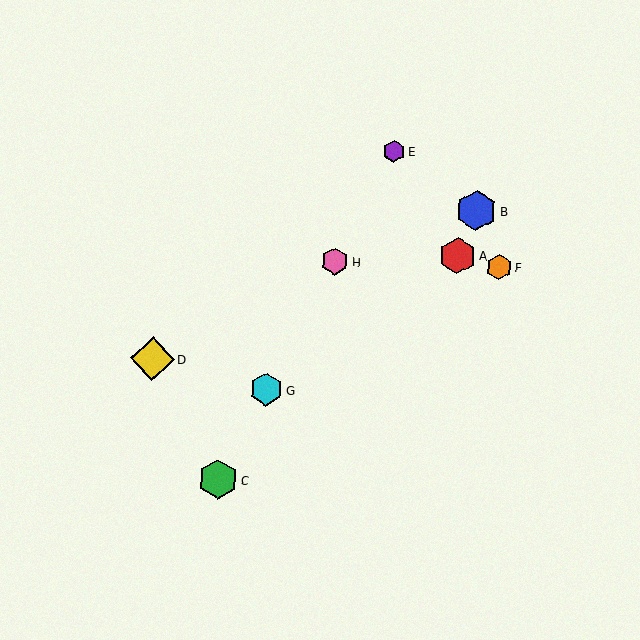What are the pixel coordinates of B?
Object B is at (476, 211).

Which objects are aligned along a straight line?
Objects C, E, G, H are aligned along a straight line.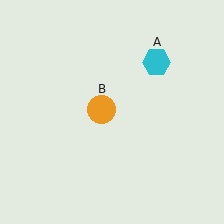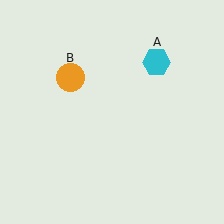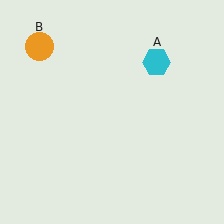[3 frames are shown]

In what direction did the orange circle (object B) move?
The orange circle (object B) moved up and to the left.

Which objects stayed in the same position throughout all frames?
Cyan hexagon (object A) remained stationary.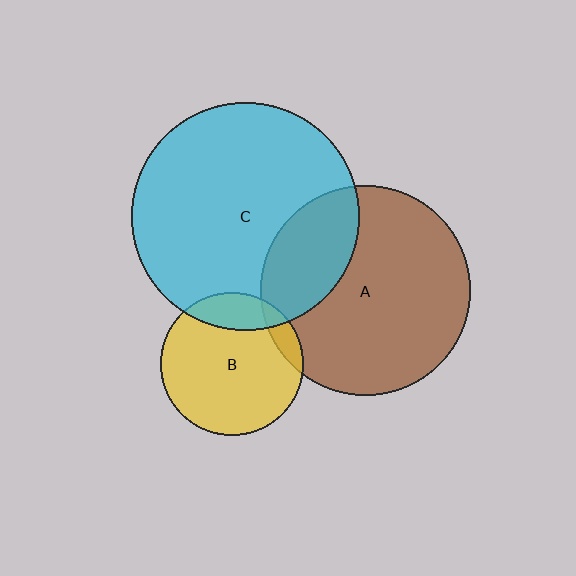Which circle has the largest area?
Circle C (cyan).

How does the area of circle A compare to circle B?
Approximately 2.2 times.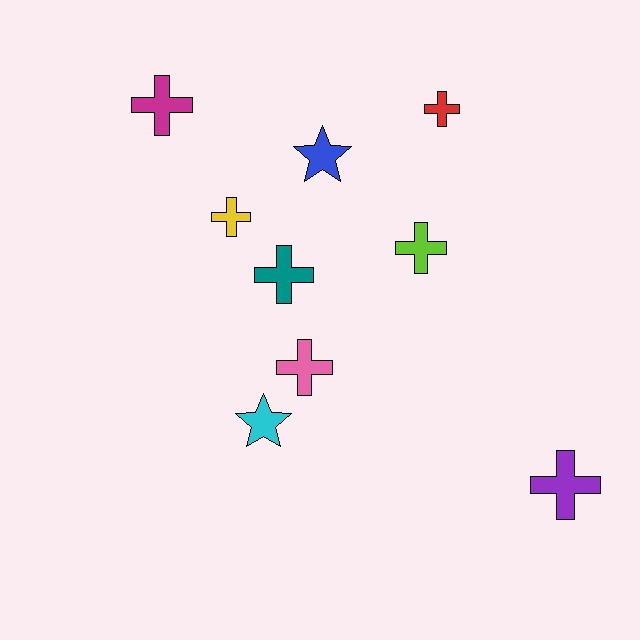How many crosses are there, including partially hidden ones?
There are 7 crosses.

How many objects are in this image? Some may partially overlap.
There are 9 objects.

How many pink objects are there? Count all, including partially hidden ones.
There is 1 pink object.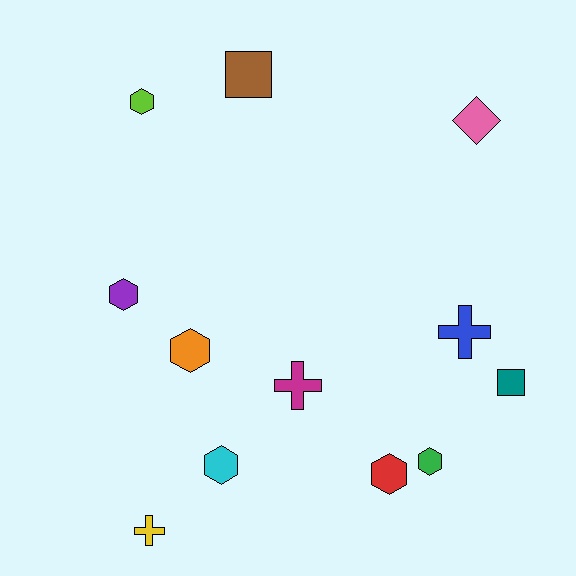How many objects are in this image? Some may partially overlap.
There are 12 objects.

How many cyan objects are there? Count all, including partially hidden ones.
There is 1 cyan object.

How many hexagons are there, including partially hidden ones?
There are 6 hexagons.